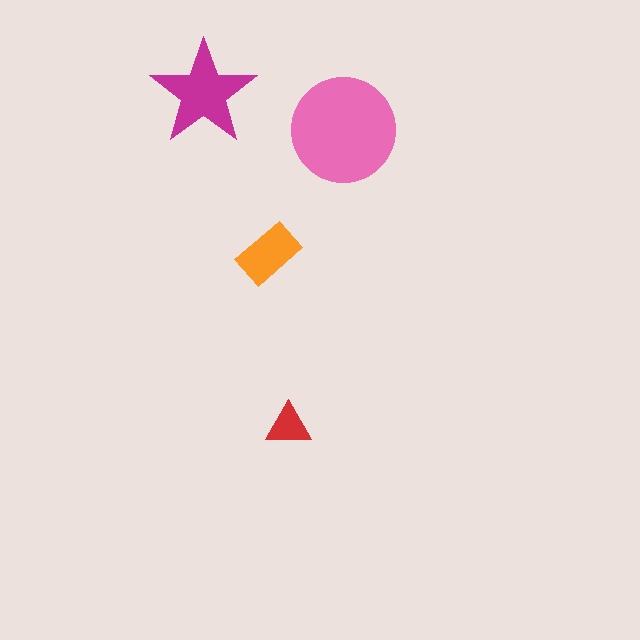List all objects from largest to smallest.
The pink circle, the magenta star, the orange rectangle, the red triangle.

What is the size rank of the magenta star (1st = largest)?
2nd.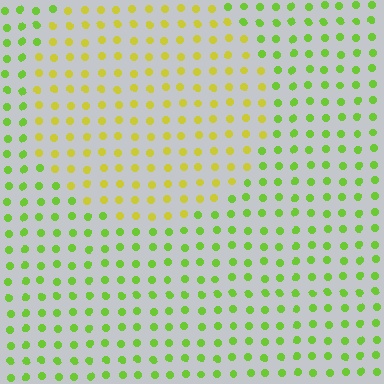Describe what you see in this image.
The image is filled with small lime elements in a uniform arrangement. A circle-shaped region is visible where the elements are tinted to a slightly different hue, forming a subtle color boundary.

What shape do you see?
I see a circle.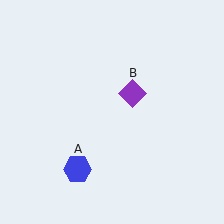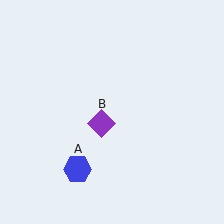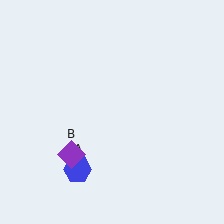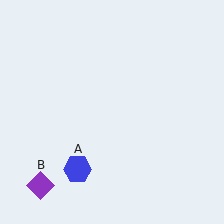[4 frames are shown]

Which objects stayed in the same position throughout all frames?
Blue hexagon (object A) remained stationary.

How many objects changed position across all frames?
1 object changed position: purple diamond (object B).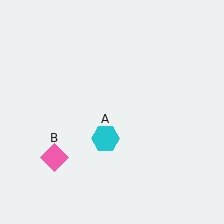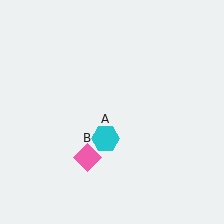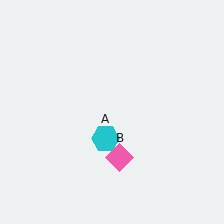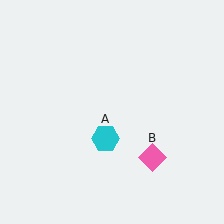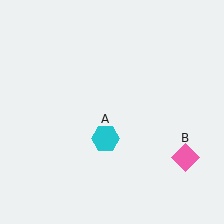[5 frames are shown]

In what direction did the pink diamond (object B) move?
The pink diamond (object B) moved right.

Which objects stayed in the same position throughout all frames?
Cyan hexagon (object A) remained stationary.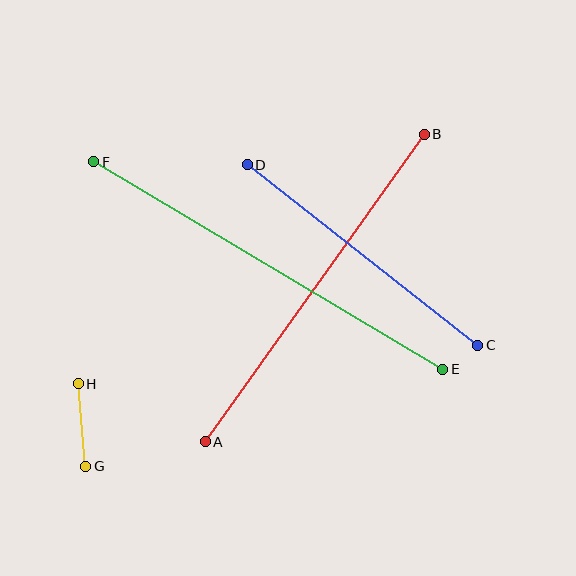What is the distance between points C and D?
The distance is approximately 293 pixels.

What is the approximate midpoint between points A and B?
The midpoint is at approximately (315, 288) pixels.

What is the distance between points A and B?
The distance is approximately 377 pixels.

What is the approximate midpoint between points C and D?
The midpoint is at approximately (362, 255) pixels.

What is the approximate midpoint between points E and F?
The midpoint is at approximately (268, 265) pixels.